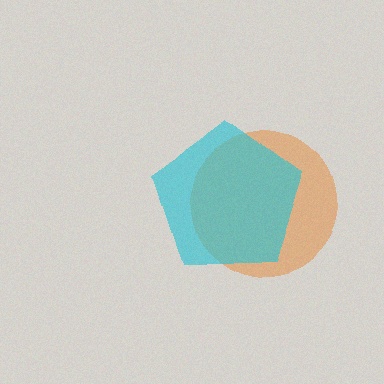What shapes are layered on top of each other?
The layered shapes are: an orange circle, a cyan pentagon.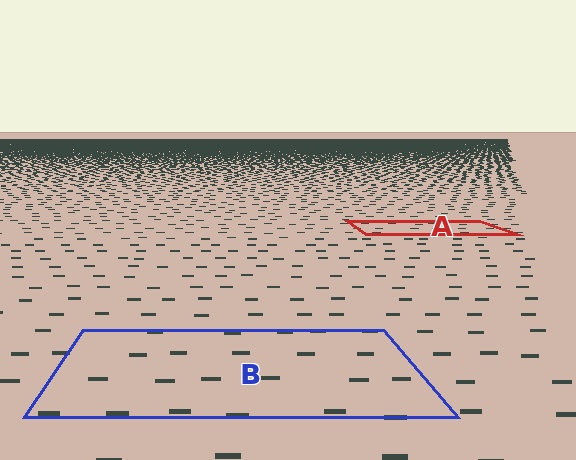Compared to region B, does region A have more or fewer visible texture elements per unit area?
Region A has more texture elements per unit area — they are packed more densely because it is farther away.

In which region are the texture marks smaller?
The texture marks are smaller in region A, because it is farther away.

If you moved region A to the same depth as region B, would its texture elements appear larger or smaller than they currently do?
They would appear larger. At a closer depth, the same texture elements are projected at a bigger on-screen size.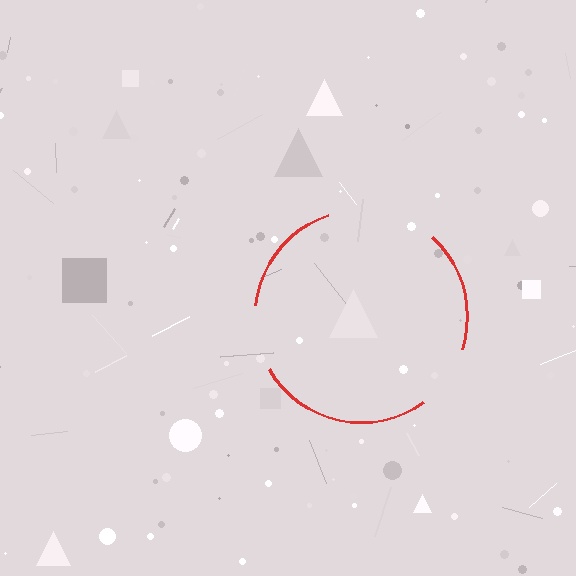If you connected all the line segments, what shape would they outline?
They would outline a circle.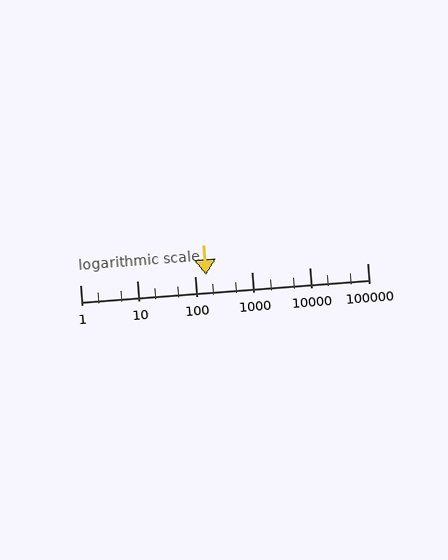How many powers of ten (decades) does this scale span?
The scale spans 5 decades, from 1 to 100000.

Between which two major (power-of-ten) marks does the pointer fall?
The pointer is between 100 and 1000.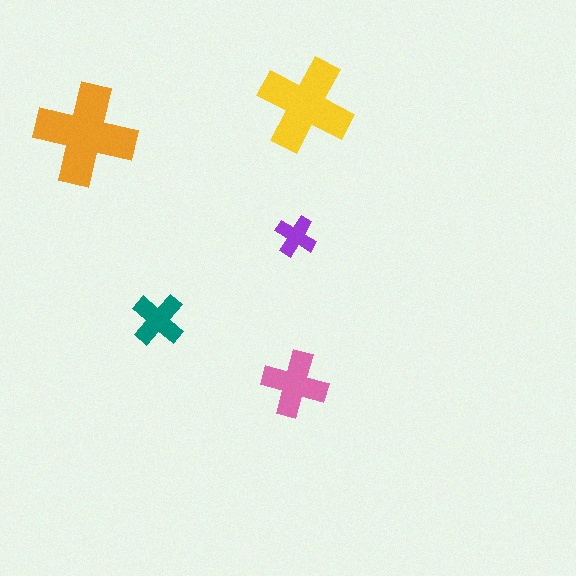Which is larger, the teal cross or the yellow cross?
The yellow one.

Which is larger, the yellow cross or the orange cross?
The orange one.